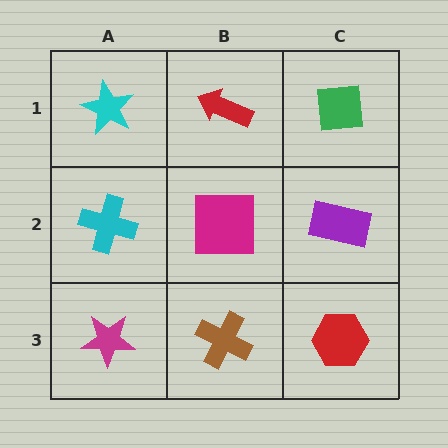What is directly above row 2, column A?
A cyan star.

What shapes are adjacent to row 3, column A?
A cyan cross (row 2, column A), a brown cross (row 3, column B).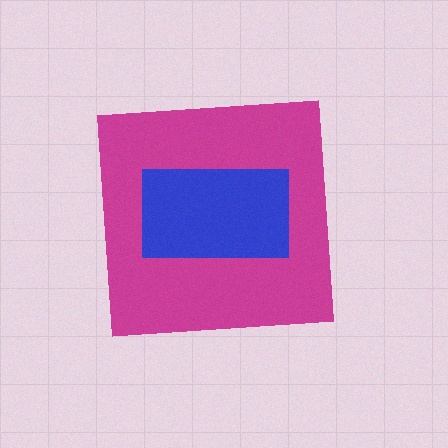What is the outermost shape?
The magenta square.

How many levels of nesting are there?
2.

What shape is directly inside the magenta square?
The blue rectangle.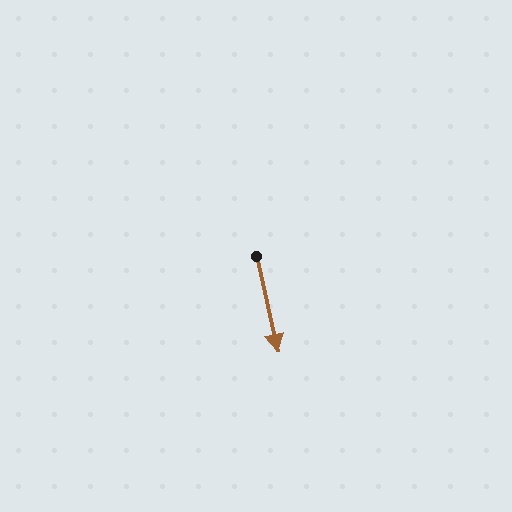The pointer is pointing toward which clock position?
Roughly 6 o'clock.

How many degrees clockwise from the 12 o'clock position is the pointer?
Approximately 167 degrees.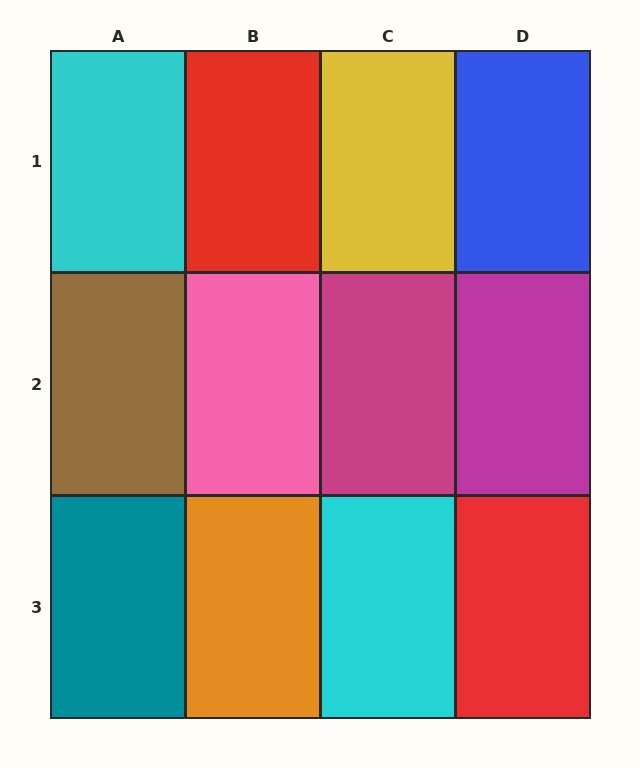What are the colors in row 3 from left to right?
Teal, orange, cyan, red.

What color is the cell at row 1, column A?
Cyan.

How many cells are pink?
1 cell is pink.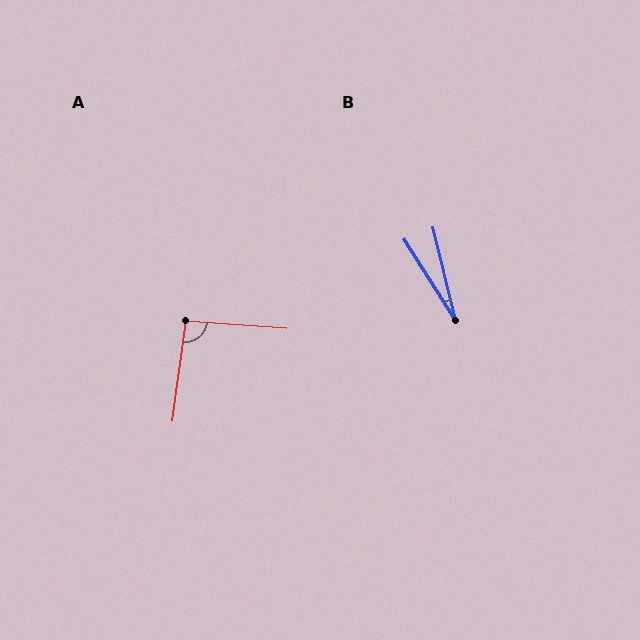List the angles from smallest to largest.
B (18°), A (94°).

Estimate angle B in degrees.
Approximately 18 degrees.